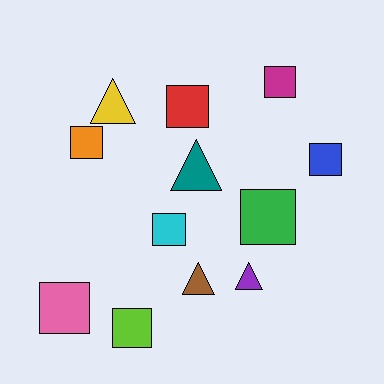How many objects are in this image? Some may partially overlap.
There are 12 objects.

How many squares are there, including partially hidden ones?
There are 8 squares.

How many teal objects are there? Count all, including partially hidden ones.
There is 1 teal object.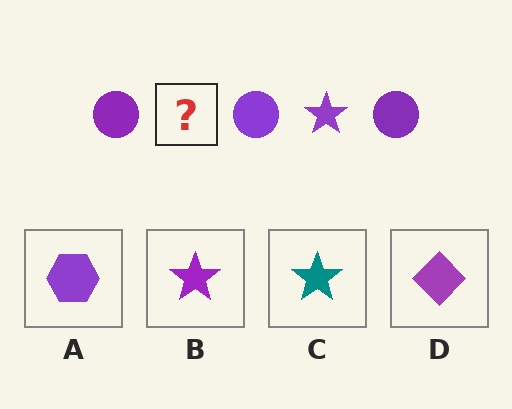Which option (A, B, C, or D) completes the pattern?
B.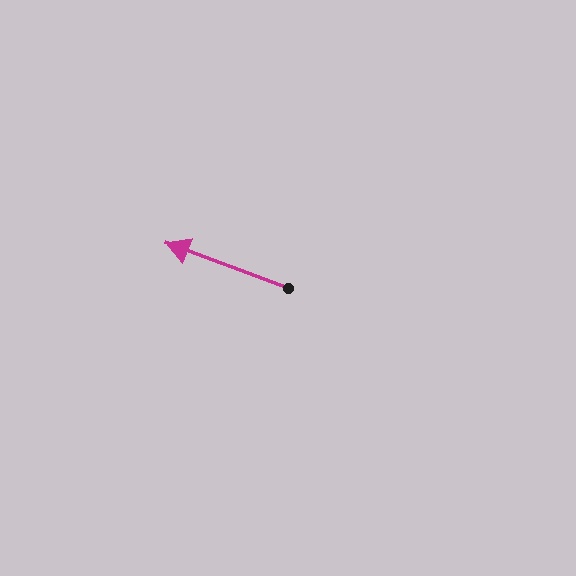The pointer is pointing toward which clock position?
Roughly 10 o'clock.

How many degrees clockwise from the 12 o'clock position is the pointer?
Approximately 290 degrees.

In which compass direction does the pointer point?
West.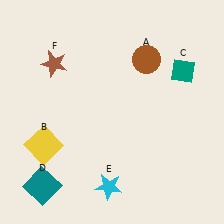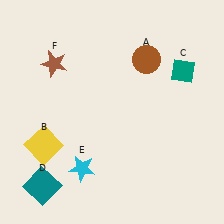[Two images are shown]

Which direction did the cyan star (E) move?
The cyan star (E) moved left.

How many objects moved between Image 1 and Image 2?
1 object moved between the two images.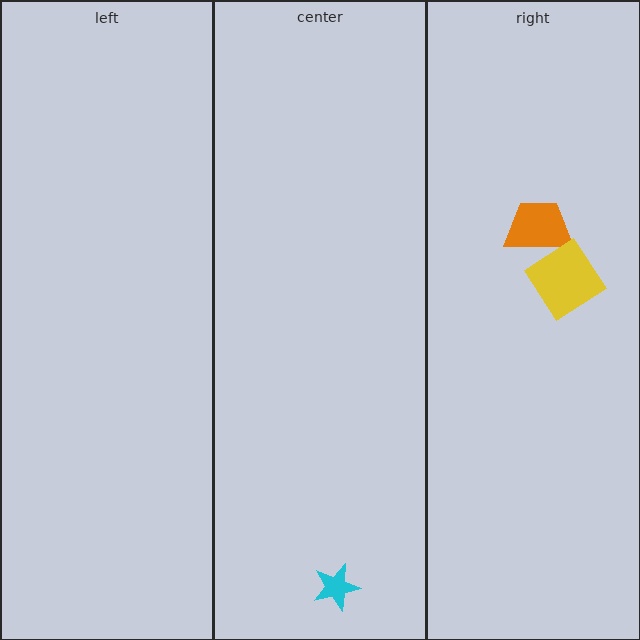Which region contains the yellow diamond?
The right region.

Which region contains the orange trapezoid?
The right region.